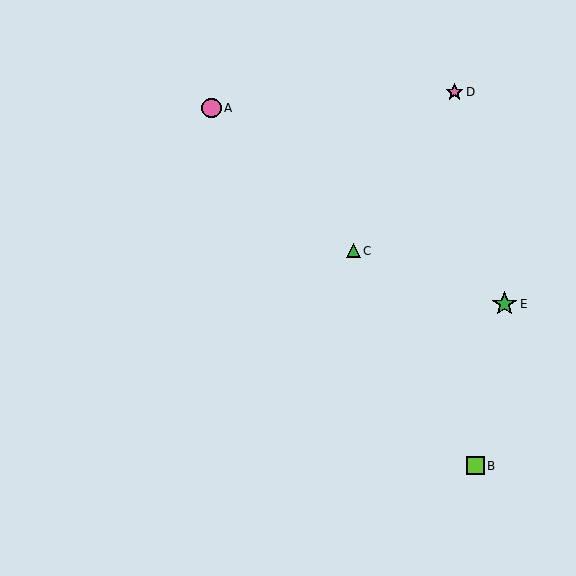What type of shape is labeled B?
Shape B is a lime square.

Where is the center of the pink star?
The center of the pink star is at (455, 92).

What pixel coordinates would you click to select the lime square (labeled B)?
Click at (475, 466) to select the lime square B.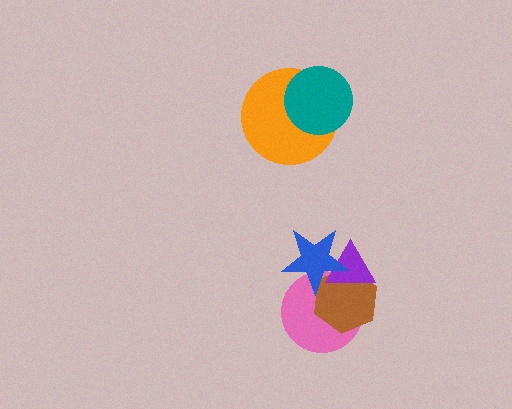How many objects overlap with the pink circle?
3 objects overlap with the pink circle.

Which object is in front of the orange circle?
The teal circle is in front of the orange circle.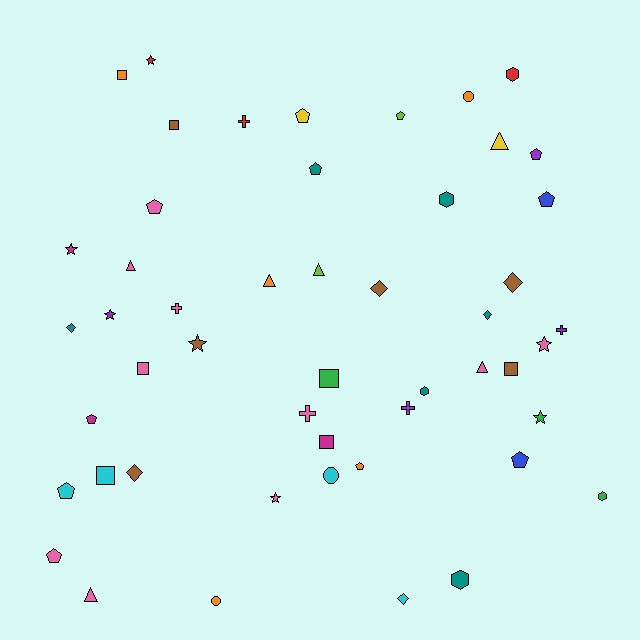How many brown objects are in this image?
There are 6 brown objects.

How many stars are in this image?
There are 7 stars.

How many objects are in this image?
There are 50 objects.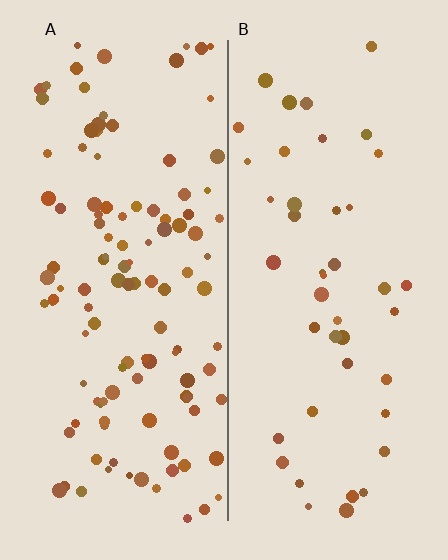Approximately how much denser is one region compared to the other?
Approximately 2.6× — region A over region B.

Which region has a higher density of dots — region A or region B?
A (the left).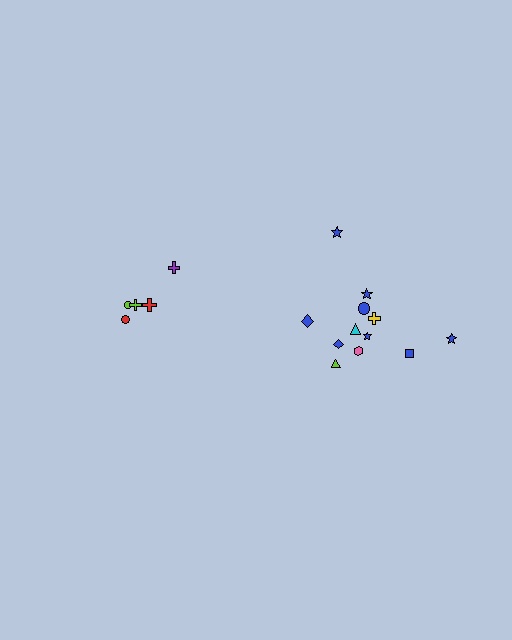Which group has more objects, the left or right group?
The right group.